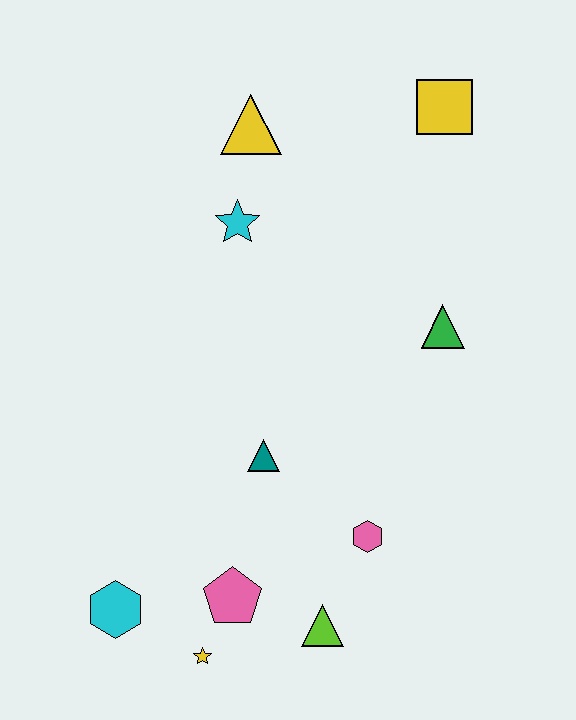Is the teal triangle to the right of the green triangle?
No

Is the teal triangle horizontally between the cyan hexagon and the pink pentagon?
No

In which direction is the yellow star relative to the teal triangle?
The yellow star is below the teal triangle.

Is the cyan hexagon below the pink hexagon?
Yes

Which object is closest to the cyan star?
The yellow triangle is closest to the cyan star.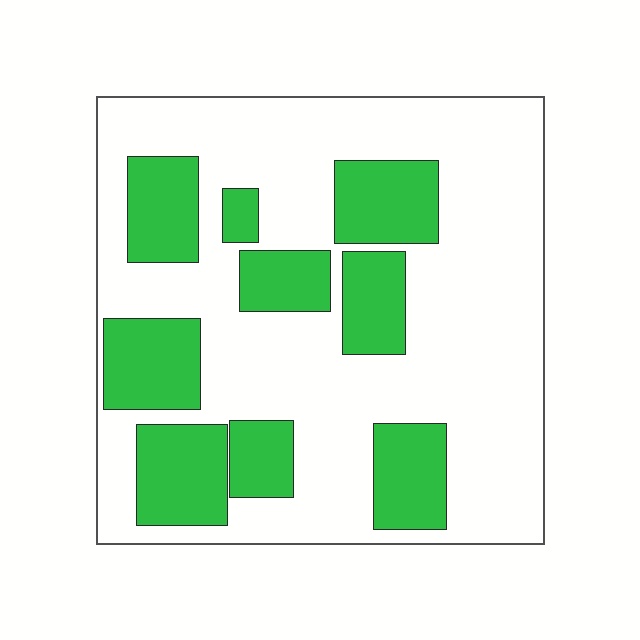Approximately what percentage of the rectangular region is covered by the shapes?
Approximately 30%.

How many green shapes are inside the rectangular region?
9.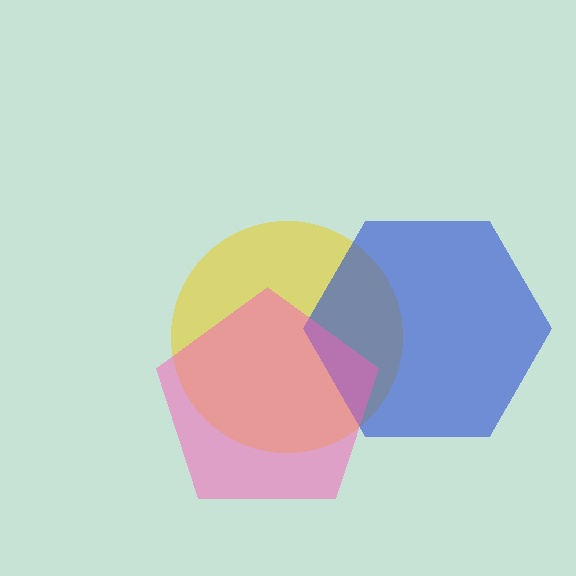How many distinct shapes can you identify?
There are 3 distinct shapes: a yellow circle, a blue hexagon, a pink pentagon.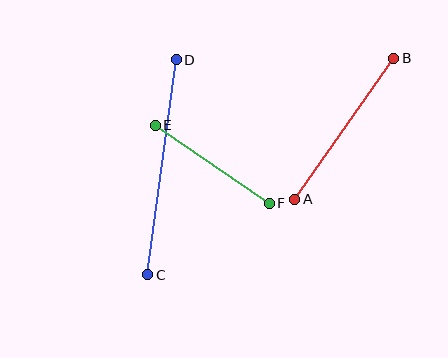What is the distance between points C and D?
The distance is approximately 217 pixels.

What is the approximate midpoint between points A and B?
The midpoint is at approximately (344, 129) pixels.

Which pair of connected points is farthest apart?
Points C and D are farthest apart.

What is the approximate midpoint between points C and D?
The midpoint is at approximately (162, 167) pixels.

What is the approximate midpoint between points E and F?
The midpoint is at approximately (212, 164) pixels.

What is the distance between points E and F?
The distance is approximately 138 pixels.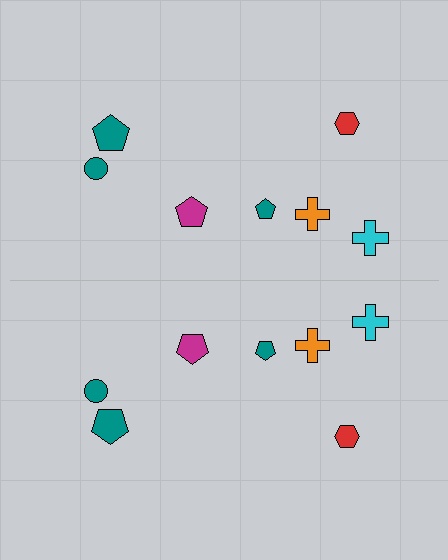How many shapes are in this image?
There are 14 shapes in this image.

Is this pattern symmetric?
Yes, this pattern has bilateral (reflection) symmetry.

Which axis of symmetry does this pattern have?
The pattern has a horizontal axis of symmetry running through the center of the image.